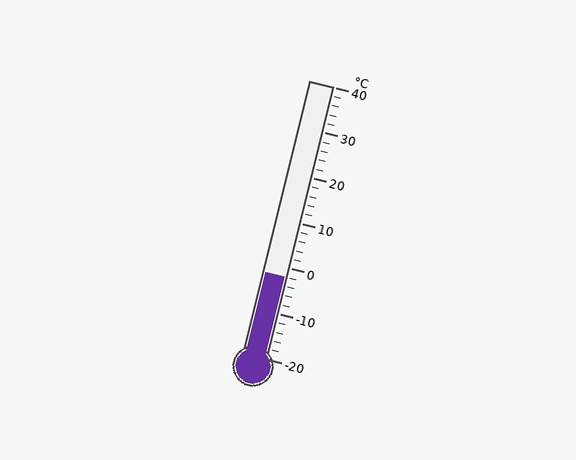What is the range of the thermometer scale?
The thermometer scale ranges from -20°C to 40°C.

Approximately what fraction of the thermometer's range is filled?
The thermometer is filled to approximately 30% of its range.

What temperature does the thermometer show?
The thermometer shows approximately -2°C.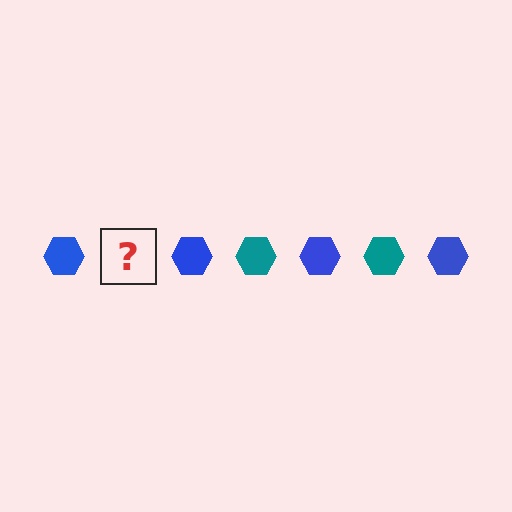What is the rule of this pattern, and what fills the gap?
The rule is that the pattern cycles through blue, teal hexagons. The gap should be filled with a teal hexagon.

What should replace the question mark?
The question mark should be replaced with a teal hexagon.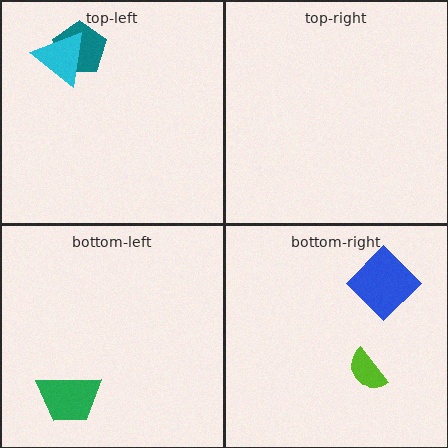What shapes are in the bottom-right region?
The blue diamond, the lime semicircle.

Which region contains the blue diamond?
The bottom-right region.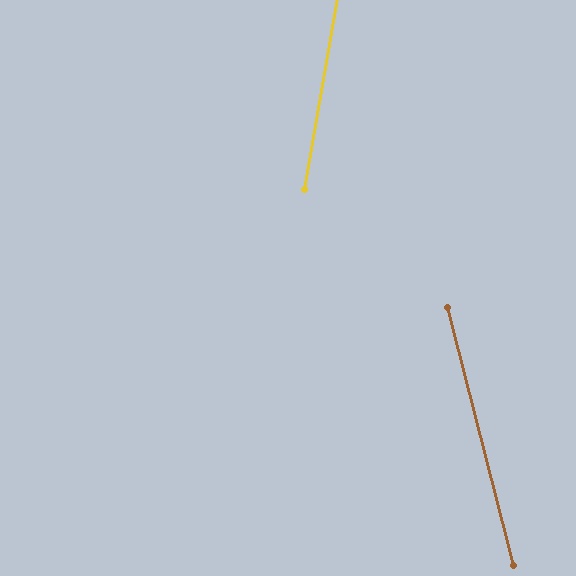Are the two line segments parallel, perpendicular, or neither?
Neither parallel nor perpendicular — they differ by about 24°.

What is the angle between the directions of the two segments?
Approximately 24 degrees.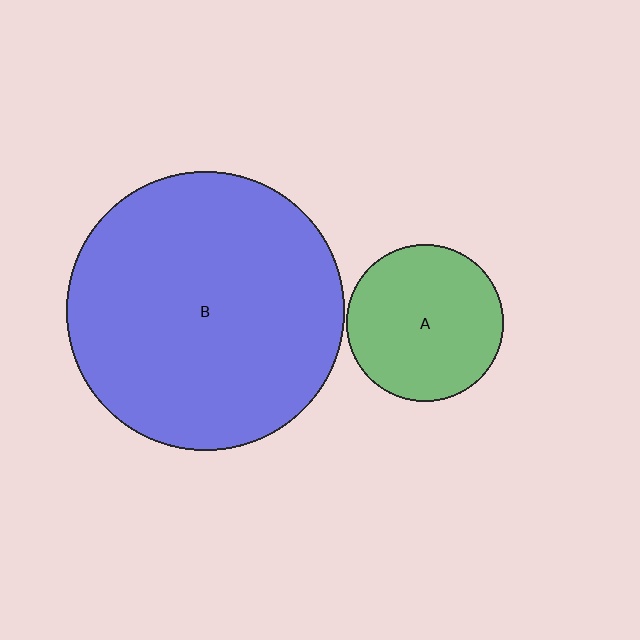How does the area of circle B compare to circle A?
Approximately 3.2 times.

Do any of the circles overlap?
No, none of the circles overlap.